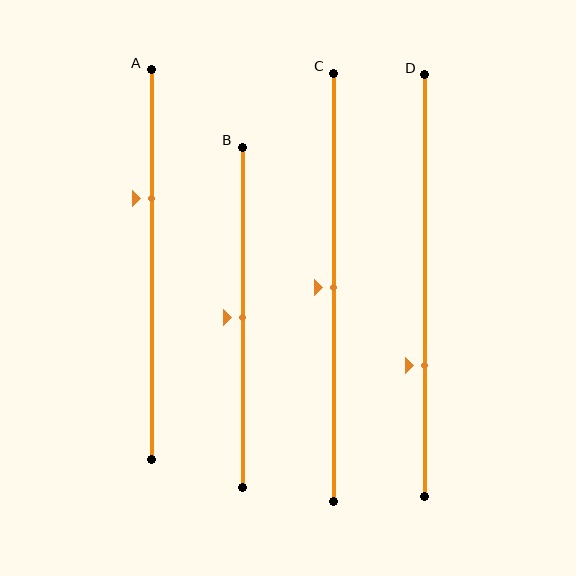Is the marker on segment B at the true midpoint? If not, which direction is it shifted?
Yes, the marker on segment B is at the true midpoint.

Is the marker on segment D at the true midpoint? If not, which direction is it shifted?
No, the marker on segment D is shifted downward by about 19% of the segment length.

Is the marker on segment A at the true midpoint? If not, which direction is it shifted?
No, the marker on segment A is shifted upward by about 17% of the segment length.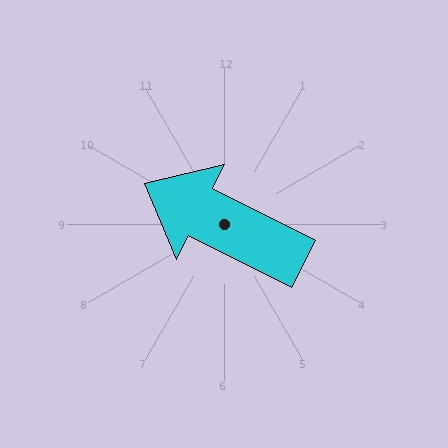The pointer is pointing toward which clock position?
Roughly 10 o'clock.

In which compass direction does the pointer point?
Northwest.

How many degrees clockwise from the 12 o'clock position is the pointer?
Approximately 297 degrees.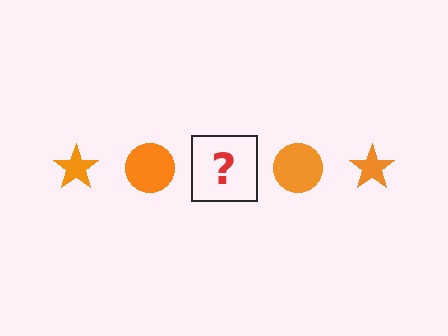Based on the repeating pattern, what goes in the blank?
The blank should be an orange star.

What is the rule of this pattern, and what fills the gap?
The rule is that the pattern cycles through star, circle shapes in orange. The gap should be filled with an orange star.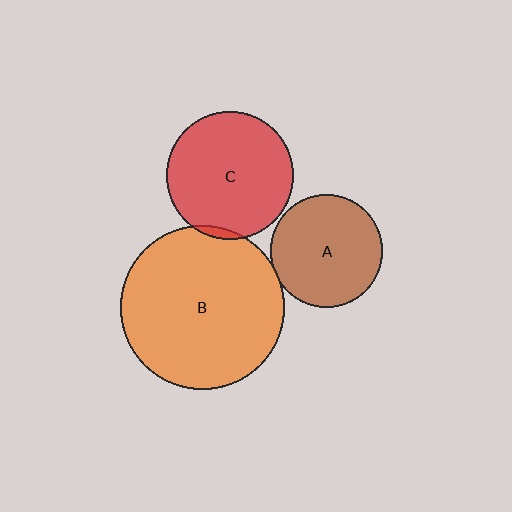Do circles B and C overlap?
Yes.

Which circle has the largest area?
Circle B (orange).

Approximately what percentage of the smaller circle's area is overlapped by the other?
Approximately 5%.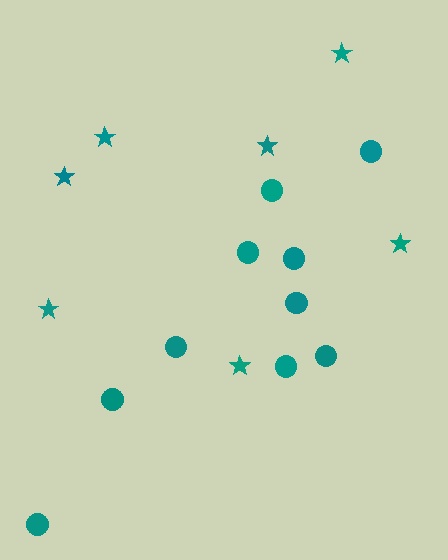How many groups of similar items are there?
There are 2 groups: one group of circles (10) and one group of stars (7).